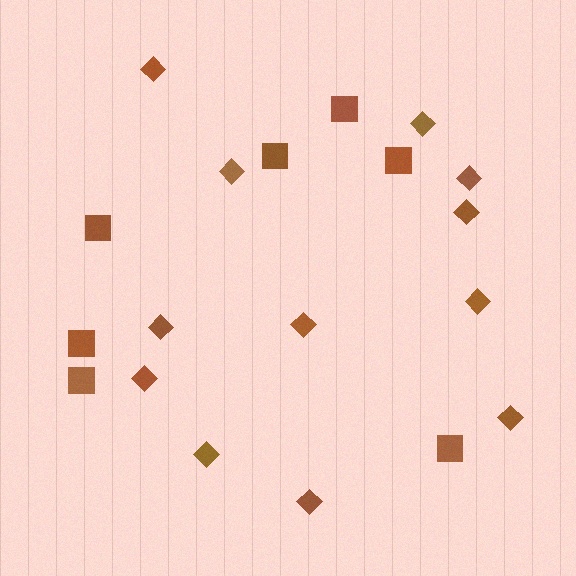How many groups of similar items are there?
There are 2 groups: one group of squares (7) and one group of diamonds (12).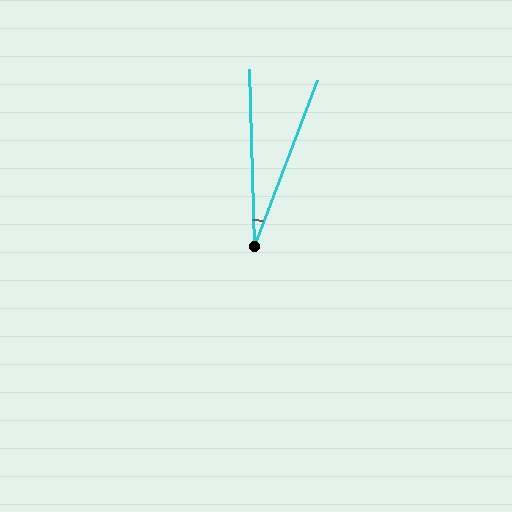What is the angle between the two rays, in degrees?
Approximately 23 degrees.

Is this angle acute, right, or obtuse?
It is acute.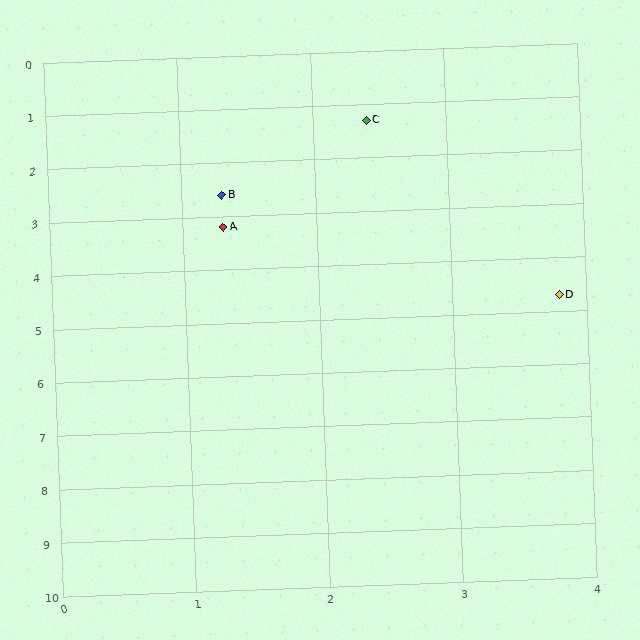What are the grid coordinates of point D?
Point D is at approximately (3.8, 4.7).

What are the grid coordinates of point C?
Point C is at approximately (2.4, 1.3).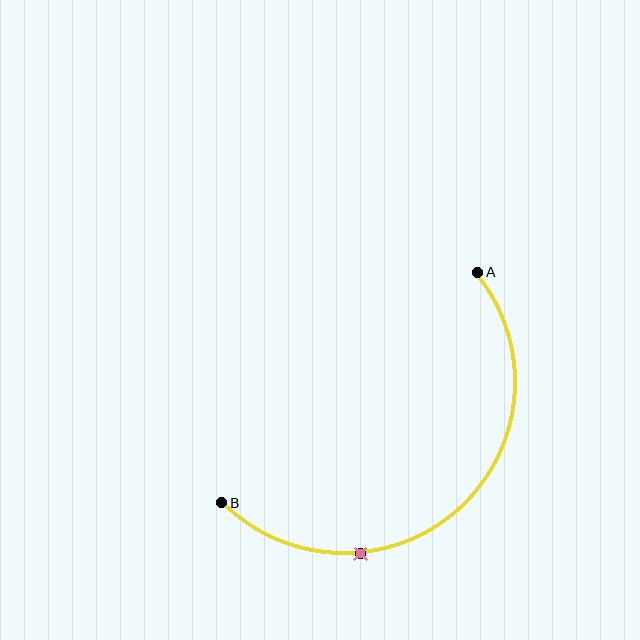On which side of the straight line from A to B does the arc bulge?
The arc bulges below and to the right of the straight line connecting A and B.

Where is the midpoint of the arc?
The arc midpoint is the point on the curve farthest from the straight line joining A and B. It sits below and to the right of that line.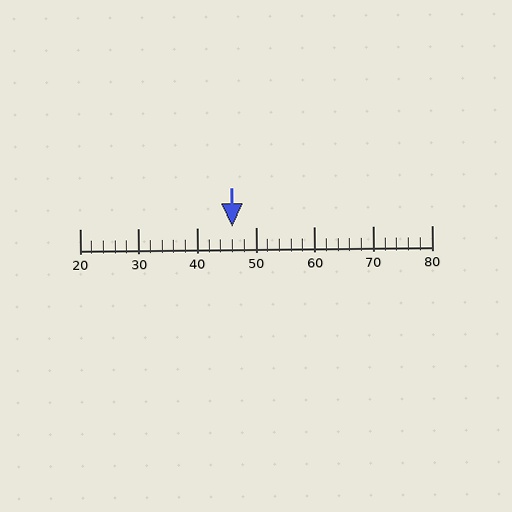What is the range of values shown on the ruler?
The ruler shows values from 20 to 80.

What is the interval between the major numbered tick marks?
The major tick marks are spaced 10 units apart.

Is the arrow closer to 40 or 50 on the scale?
The arrow is closer to 50.